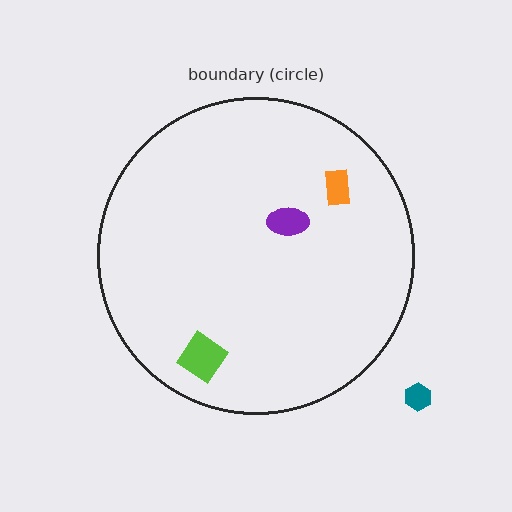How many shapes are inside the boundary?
3 inside, 1 outside.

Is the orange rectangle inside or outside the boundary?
Inside.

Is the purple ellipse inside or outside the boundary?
Inside.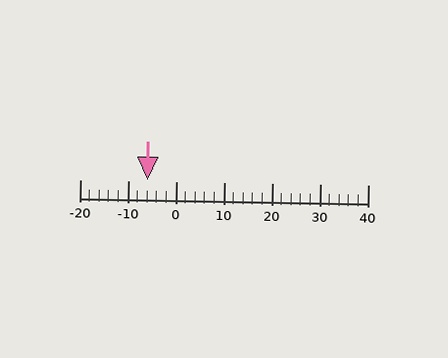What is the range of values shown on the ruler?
The ruler shows values from -20 to 40.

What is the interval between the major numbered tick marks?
The major tick marks are spaced 10 units apart.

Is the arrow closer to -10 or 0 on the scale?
The arrow is closer to -10.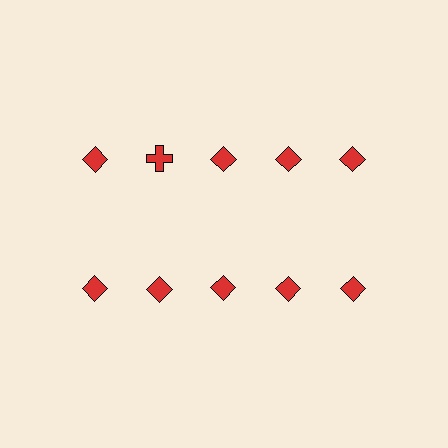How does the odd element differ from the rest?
It has a different shape: cross instead of diamond.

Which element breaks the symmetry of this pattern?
The red cross in the top row, second from left column breaks the symmetry. All other shapes are red diamonds.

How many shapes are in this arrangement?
There are 10 shapes arranged in a grid pattern.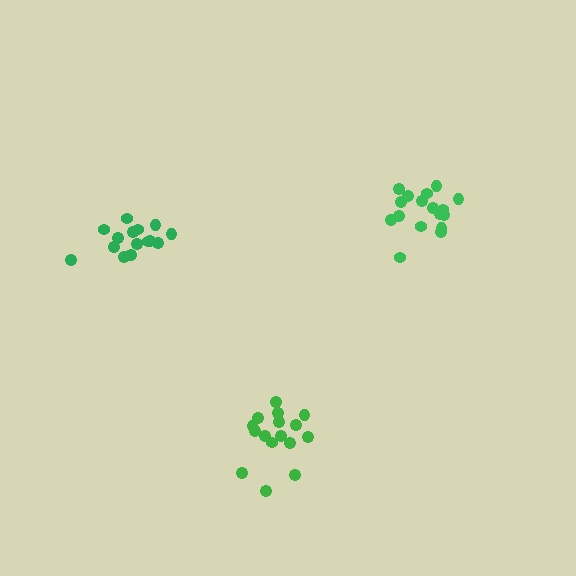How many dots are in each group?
Group 1: 16 dots, Group 2: 15 dots, Group 3: 18 dots (49 total).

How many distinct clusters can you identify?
There are 3 distinct clusters.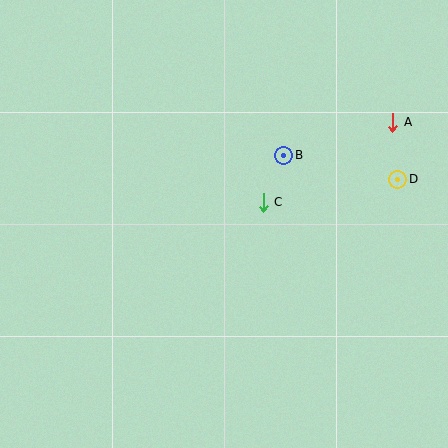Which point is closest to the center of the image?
Point C at (263, 202) is closest to the center.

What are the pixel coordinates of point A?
Point A is at (393, 122).